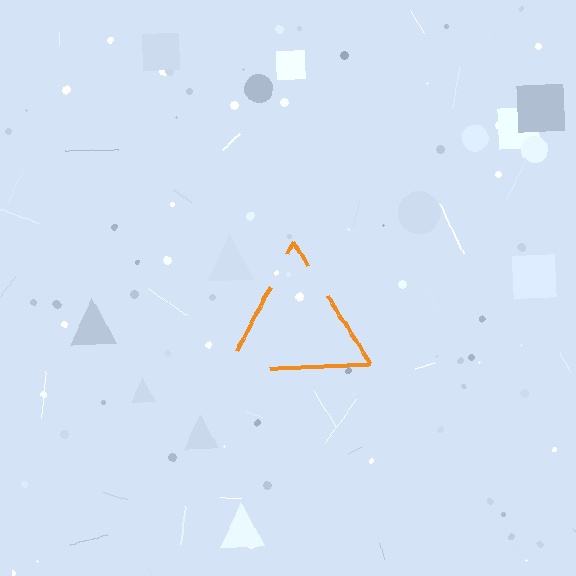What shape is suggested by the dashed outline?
The dashed outline suggests a triangle.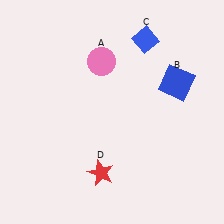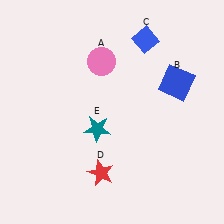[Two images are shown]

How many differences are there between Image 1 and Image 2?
There is 1 difference between the two images.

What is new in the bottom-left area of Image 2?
A teal star (E) was added in the bottom-left area of Image 2.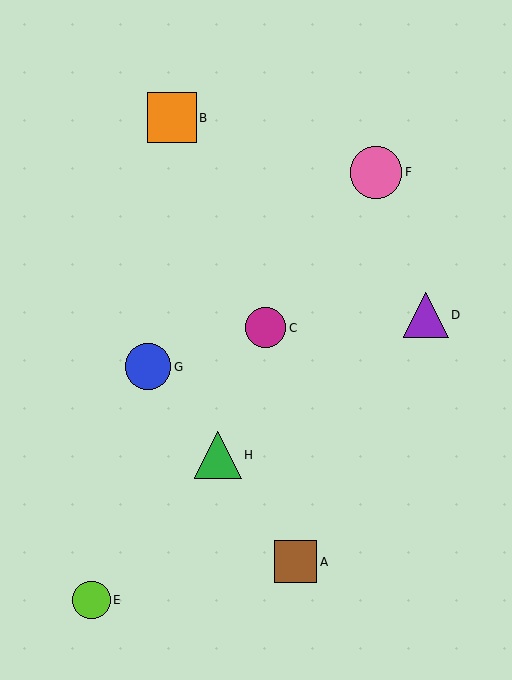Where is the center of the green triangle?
The center of the green triangle is at (218, 455).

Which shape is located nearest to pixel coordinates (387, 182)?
The pink circle (labeled F) at (376, 172) is nearest to that location.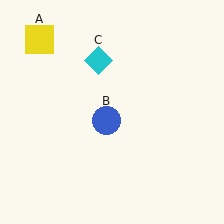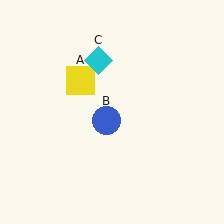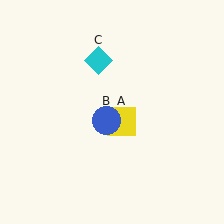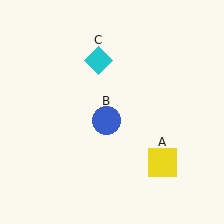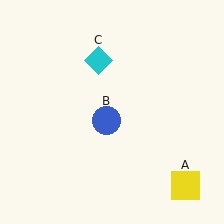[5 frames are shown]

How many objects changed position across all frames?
1 object changed position: yellow square (object A).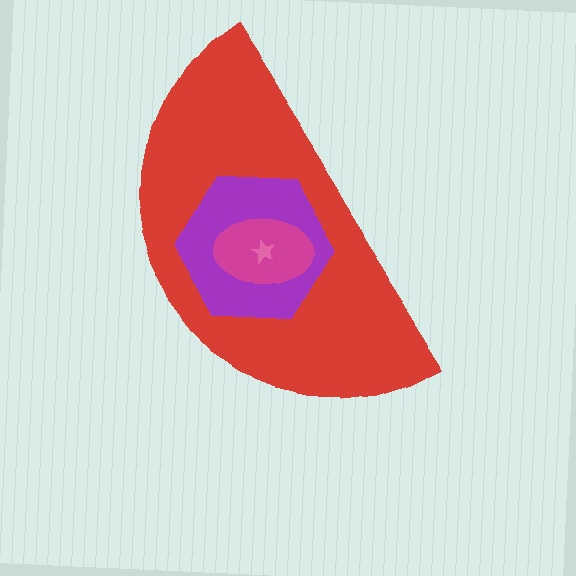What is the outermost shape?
The red semicircle.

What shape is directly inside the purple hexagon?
The magenta ellipse.